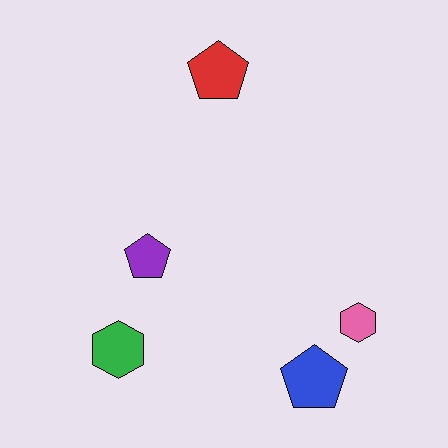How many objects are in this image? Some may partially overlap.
There are 5 objects.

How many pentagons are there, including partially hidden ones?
There are 3 pentagons.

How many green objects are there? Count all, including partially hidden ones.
There is 1 green object.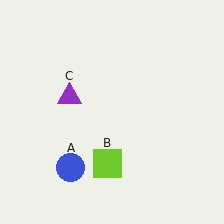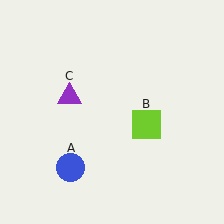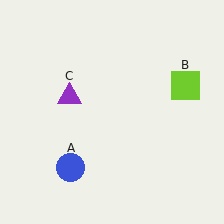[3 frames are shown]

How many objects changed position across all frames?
1 object changed position: lime square (object B).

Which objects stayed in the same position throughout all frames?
Blue circle (object A) and purple triangle (object C) remained stationary.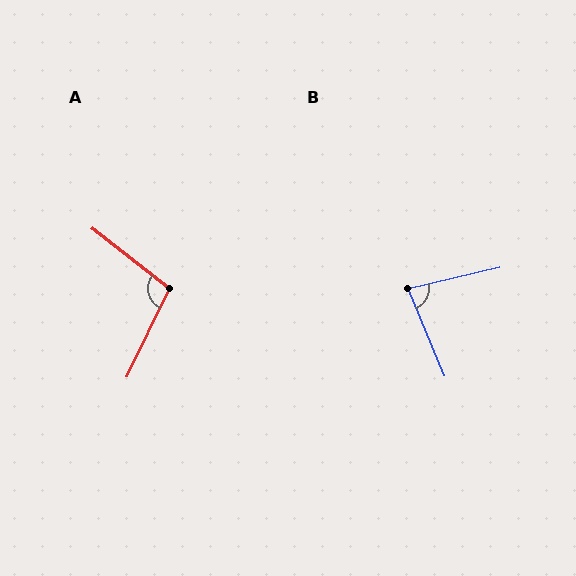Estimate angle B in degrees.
Approximately 81 degrees.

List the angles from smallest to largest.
B (81°), A (102°).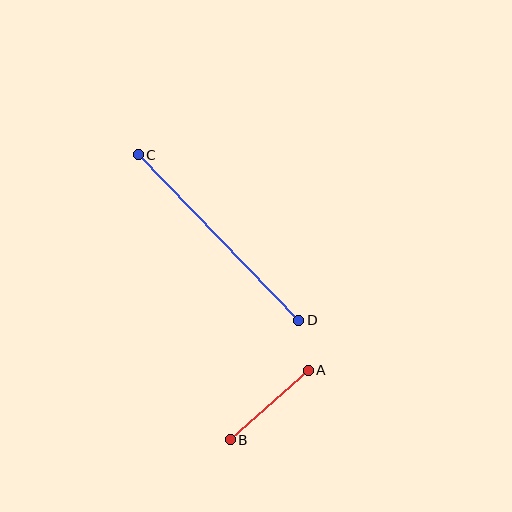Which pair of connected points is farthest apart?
Points C and D are farthest apart.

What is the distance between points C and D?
The distance is approximately 230 pixels.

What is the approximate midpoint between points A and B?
The midpoint is at approximately (269, 405) pixels.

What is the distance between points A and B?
The distance is approximately 104 pixels.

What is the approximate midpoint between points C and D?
The midpoint is at approximately (219, 238) pixels.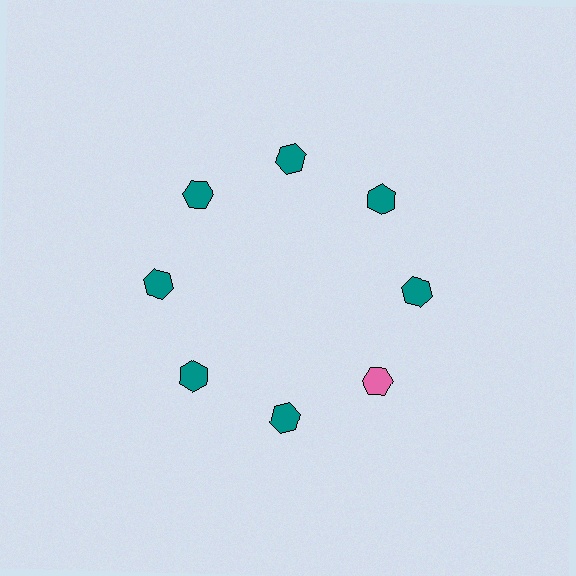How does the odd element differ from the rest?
It has a different color: pink instead of teal.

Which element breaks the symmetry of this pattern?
The pink hexagon at roughly the 4 o'clock position breaks the symmetry. All other shapes are teal hexagons.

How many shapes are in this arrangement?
There are 8 shapes arranged in a ring pattern.